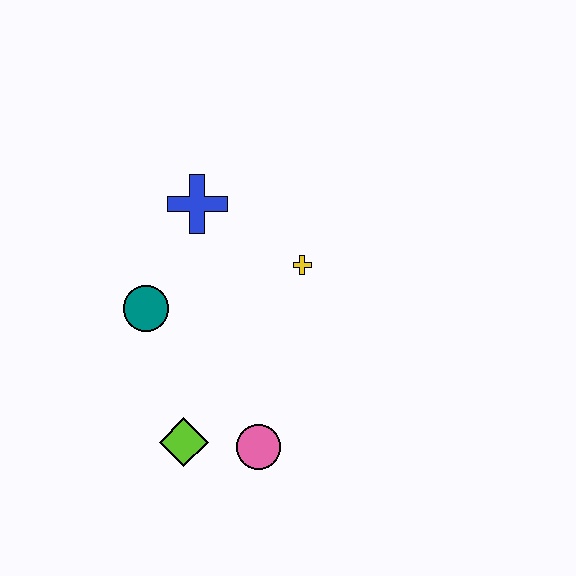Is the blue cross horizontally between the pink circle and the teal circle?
Yes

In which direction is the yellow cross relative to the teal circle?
The yellow cross is to the right of the teal circle.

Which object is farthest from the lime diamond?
The blue cross is farthest from the lime diamond.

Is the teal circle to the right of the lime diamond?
No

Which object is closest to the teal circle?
The blue cross is closest to the teal circle.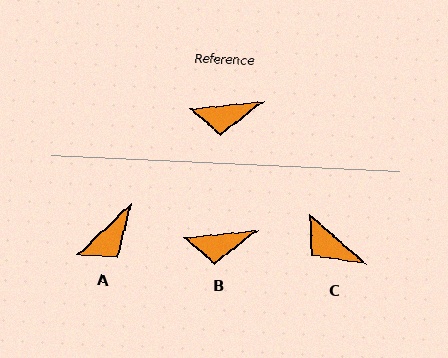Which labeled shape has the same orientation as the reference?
B.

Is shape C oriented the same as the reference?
No, it is off by about 46 degrees.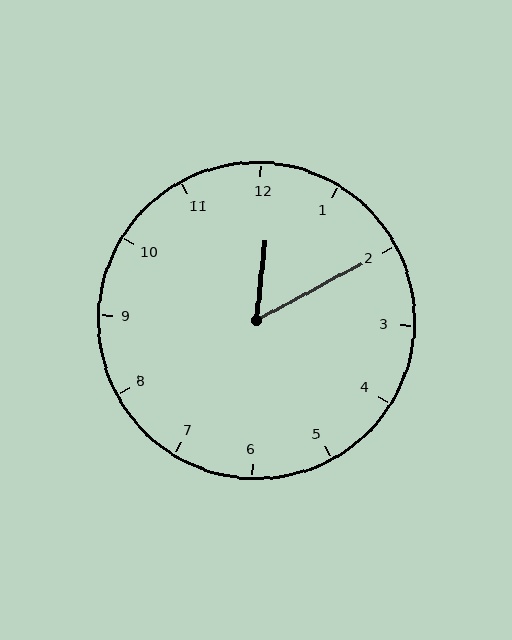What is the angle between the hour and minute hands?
Approximately 55 degrees.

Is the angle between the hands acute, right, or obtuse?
It is acute.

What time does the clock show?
12:10.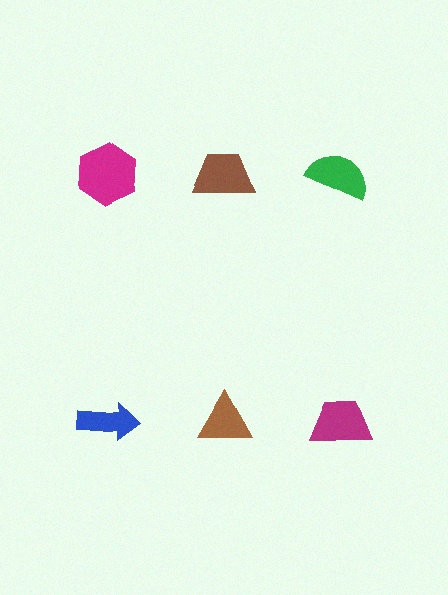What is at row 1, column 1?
A magenta hexagon.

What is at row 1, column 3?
A green semicircle.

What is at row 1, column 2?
A brown trapezoid.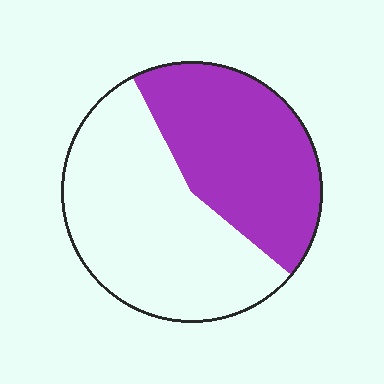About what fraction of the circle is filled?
About two fifths (2/5).